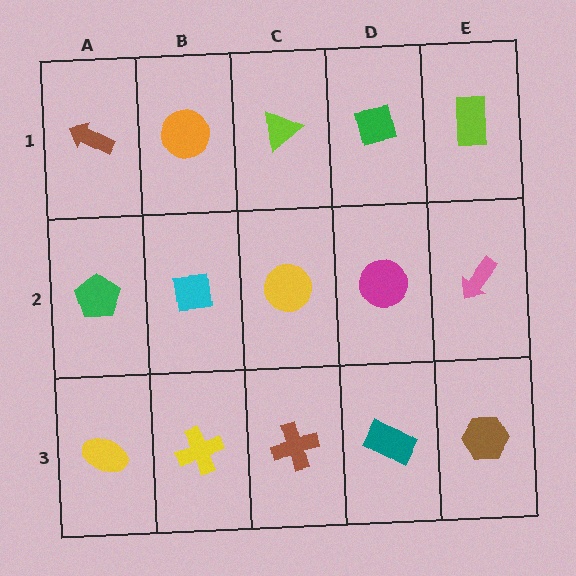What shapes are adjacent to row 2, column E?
A lime rectangle (row 1, column E), a brown hexagon (row 3, column E), a magenta circle (row 2, column D).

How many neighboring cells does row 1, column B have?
3.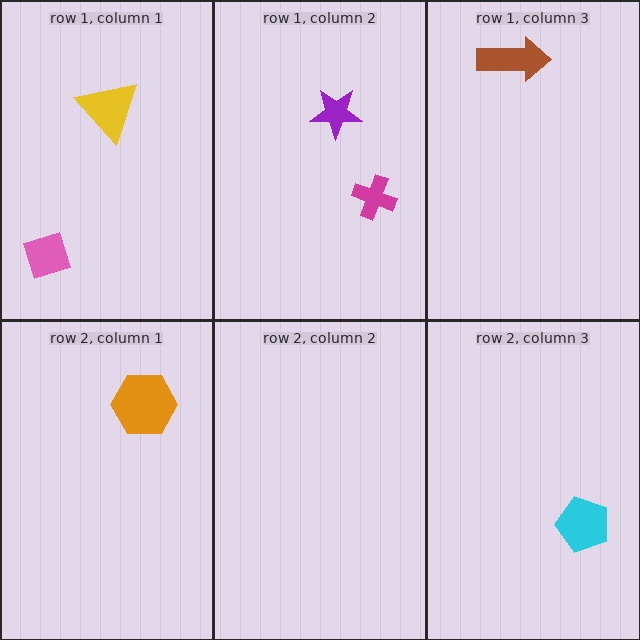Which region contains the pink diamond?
The row 1, column 1 region.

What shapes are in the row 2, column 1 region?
The orange hexagon.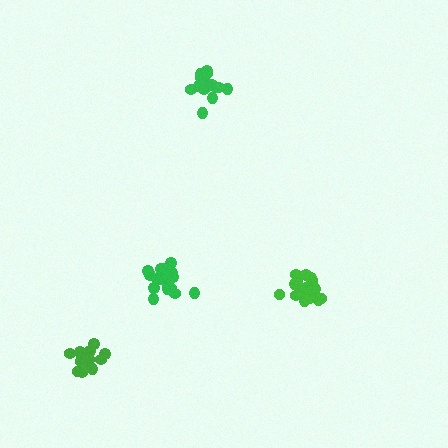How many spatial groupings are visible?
There are 4 spatial groupings.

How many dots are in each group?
Group 1: 15 dots, Group 2: 17 dots, Group 3: 20 dots, Group 4: 19 dots (71 total).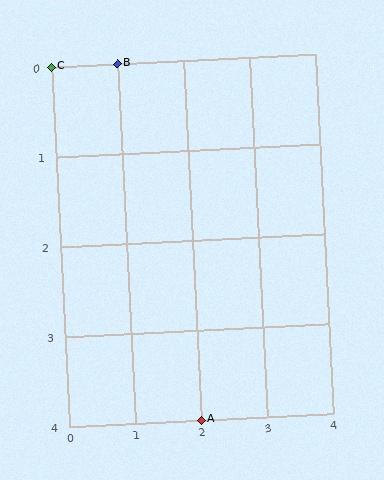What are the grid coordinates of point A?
Point A is at grid coordinates (2, 4).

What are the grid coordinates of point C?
Point C is at grid coordinates (0, 0).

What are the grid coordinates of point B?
Point B is at grid coordinates (1, 0).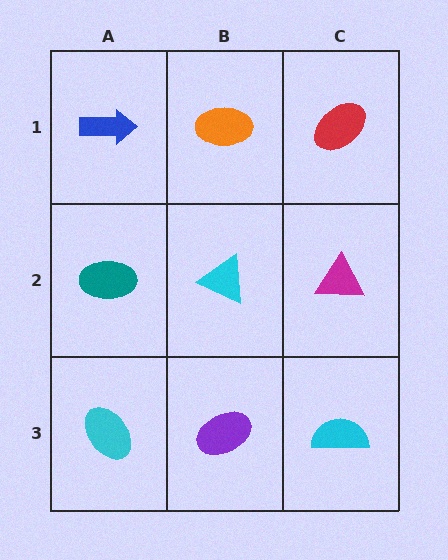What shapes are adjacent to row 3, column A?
A teal ellipse (row 2, column A), a purple ellipse (row 3, column B).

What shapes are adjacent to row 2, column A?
A blue arrow (row 1, column A), a cyan ellipse (row 3, column A), a cyan triangle (row 2, column B).